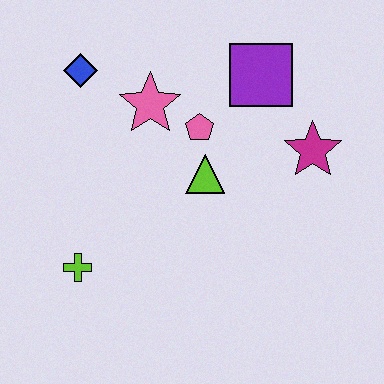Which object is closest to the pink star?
The pink pentagon is closest to the pink star.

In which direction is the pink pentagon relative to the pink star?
The pink pentagon is to the right of the pink star.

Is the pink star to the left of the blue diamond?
No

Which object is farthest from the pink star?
The lime cross is farthest from the pink star.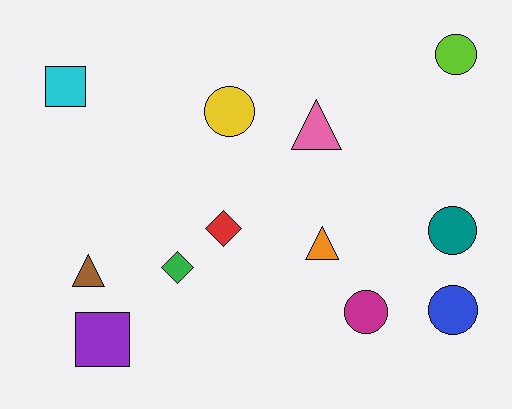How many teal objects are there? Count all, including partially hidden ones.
There is 1 teal object.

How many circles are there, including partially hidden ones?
There are 5 circles.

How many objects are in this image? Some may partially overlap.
There are 12 objects.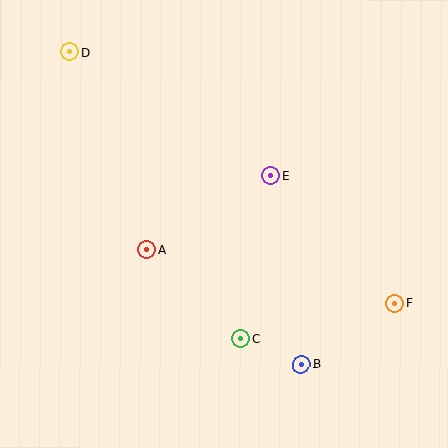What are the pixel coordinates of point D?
Point D is at (70, 52).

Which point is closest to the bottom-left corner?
Point A is closest to the bottom-left corner.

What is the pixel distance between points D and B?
The distance between D and B is 389 pixels.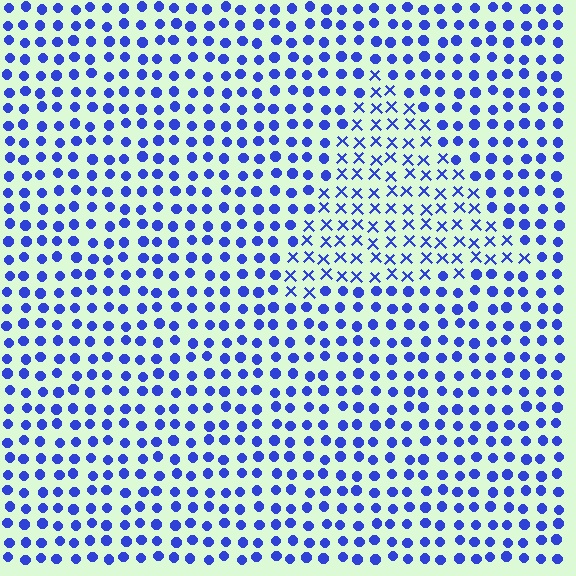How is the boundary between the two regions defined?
The boundary is defined by a change in element shape: X marks inside vs. circles outside. All elements share the same color and spacing.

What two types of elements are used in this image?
The image uses X marks inside the triangle region and circles outside it.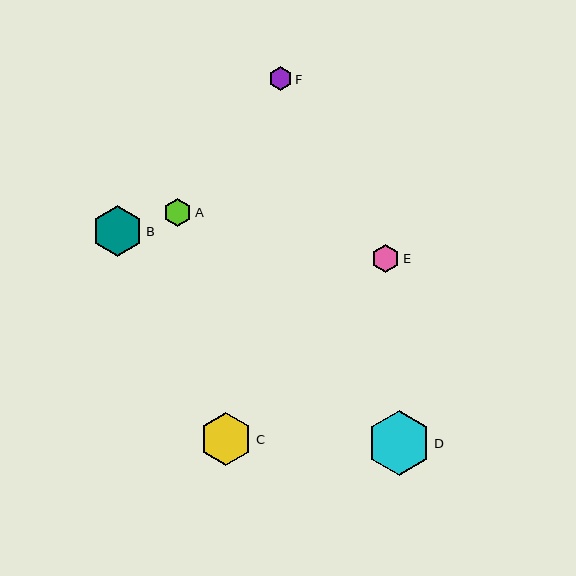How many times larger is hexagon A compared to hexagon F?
Hexagon A is approximately 1.2 times the size of hexagon F.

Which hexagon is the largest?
Hexagon D is the largest with a size of approximately 64 pixels.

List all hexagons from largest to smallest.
From largest to smallest: D, C, B, E, A, F.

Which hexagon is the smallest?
Hexagon F is the smallest with a size of approximately 24 pixels.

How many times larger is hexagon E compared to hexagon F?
Hexagon E is approximately 1.2 times the size of hexagon F.